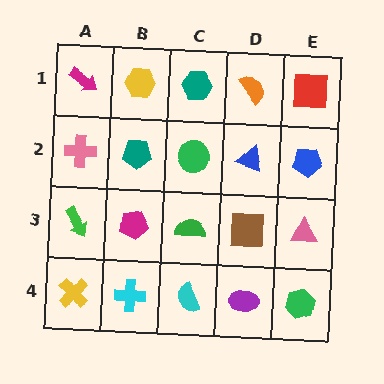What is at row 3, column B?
A magenta pentagon.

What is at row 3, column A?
A green arrow.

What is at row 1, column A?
A magenta arrow.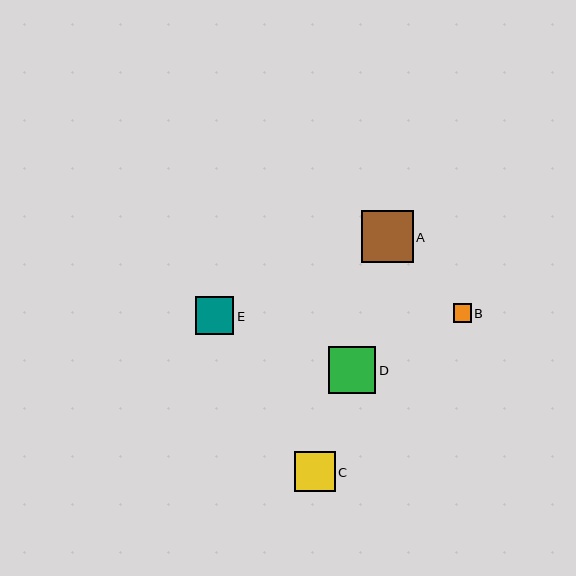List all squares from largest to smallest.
From largest to smallest: A, D, C, E, B.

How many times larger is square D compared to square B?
Square D is approximately 2.6 times the size of square B.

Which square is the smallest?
Square B is the smallest with a size of approximately 18 pixels.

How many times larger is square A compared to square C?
Square A is approximately 1.3 times the size of square C.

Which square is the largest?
Square A is the largest with a size of approximately 51 pixels.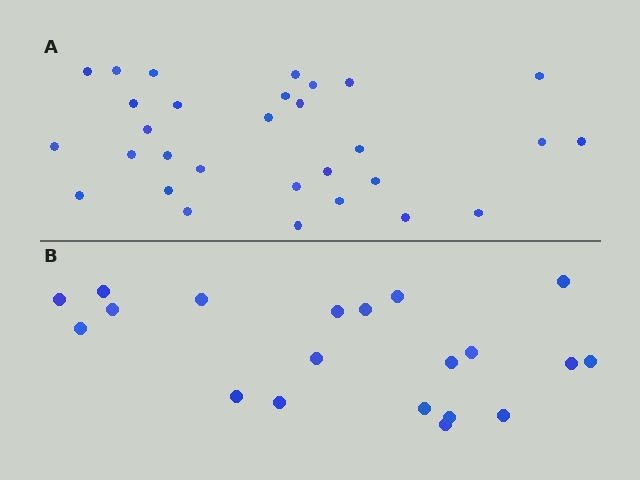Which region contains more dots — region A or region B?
Region A (the top region) has more dots.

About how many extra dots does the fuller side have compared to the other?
Region A has roughly 10 or so more dots than region B.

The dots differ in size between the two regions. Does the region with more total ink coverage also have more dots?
No. Region B has more total ink coverage because its dots are larger, but region A actually contains more individual dots. Total area can be misleading — the number of items is what matters here.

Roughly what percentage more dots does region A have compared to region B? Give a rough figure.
About 50% more.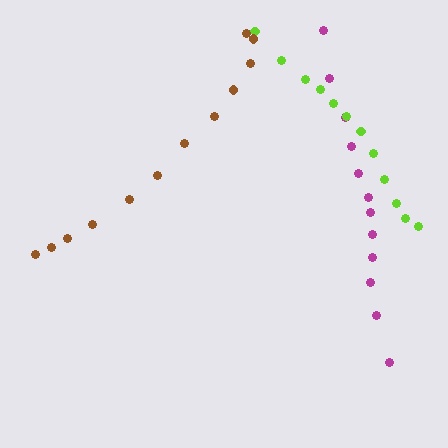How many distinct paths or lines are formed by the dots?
There are 3 distinct paths.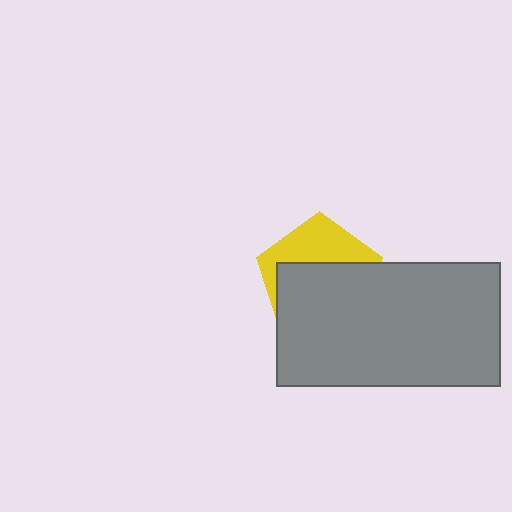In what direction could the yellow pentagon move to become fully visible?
The yellow pentagon could move up. That would shift it out from behind the gray rectangle entirely.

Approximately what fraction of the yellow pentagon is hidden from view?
Roughly 63% of the yellow pentagon is hidden behind the gray rectangle.